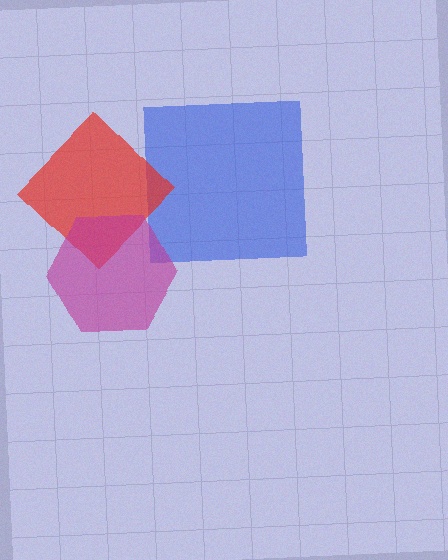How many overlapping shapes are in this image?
There are 3 overlapping shapes in the image.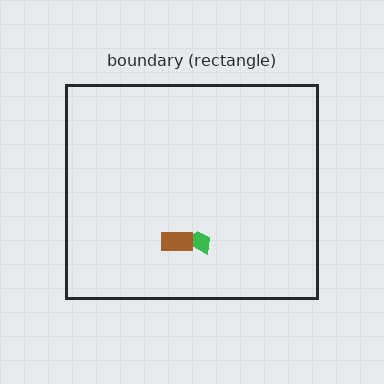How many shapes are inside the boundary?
2 inside, 0 outside.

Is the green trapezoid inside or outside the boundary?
Inside.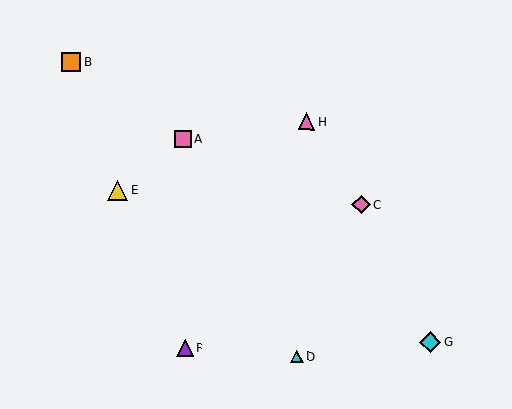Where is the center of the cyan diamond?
The center of the cyan diamond is at (430, 342).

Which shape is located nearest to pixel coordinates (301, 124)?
The pink triangle (labeled H) at (306, 121) is nearest to that location.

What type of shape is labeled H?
Shape H is a pink triangle.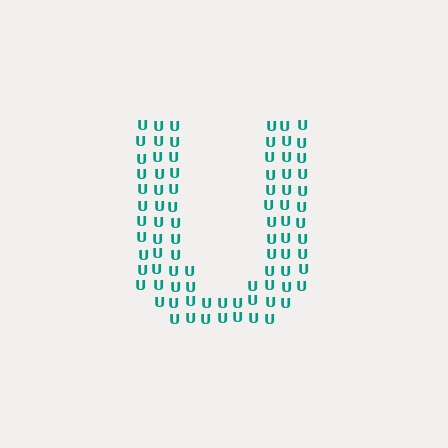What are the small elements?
The small elements are letter U's.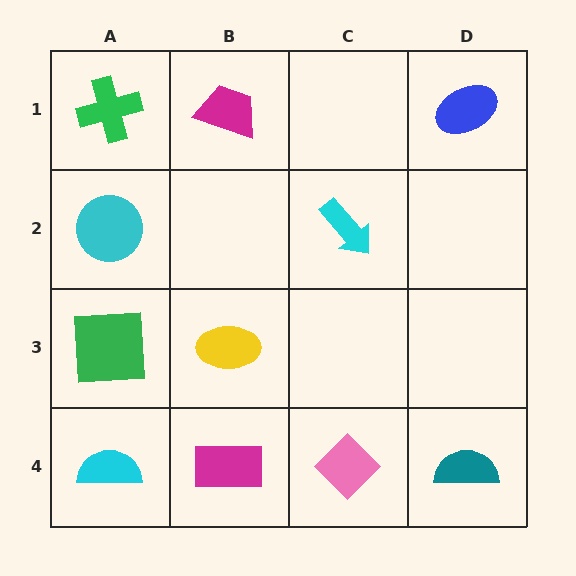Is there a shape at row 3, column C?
No, that cell is empty.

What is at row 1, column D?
A blue ellipse.